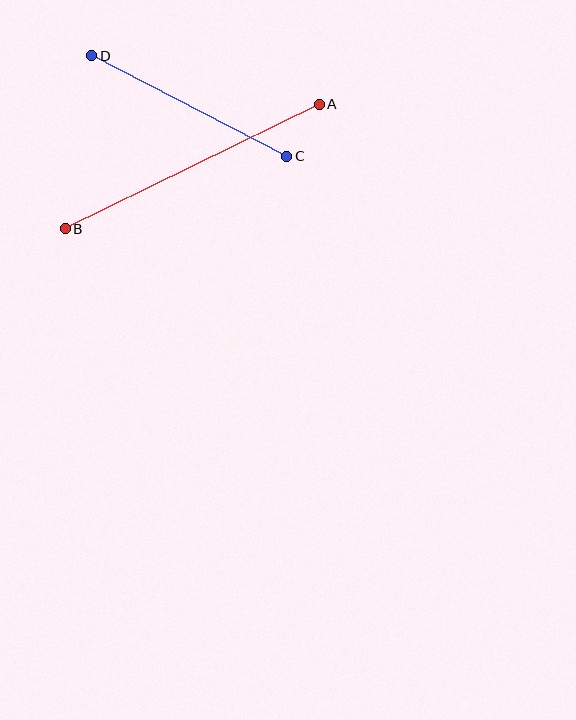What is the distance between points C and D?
The distance is approximately 219 pixels.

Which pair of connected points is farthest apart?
Points A and B are farthest apart.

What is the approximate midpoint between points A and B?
The midpoint is at approximately (192, 167) pixels.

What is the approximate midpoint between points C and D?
The midpoint is at approximately (189, 106) pixels.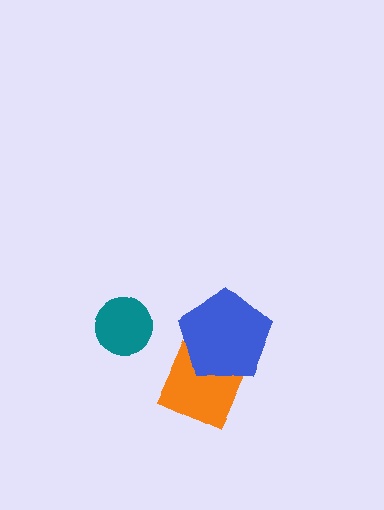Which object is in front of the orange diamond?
The blue pentagon is in front of the orange diamond.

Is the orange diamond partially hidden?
Yes, it is partially covered by another shape.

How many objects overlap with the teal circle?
0 objects overlap with the teal circle.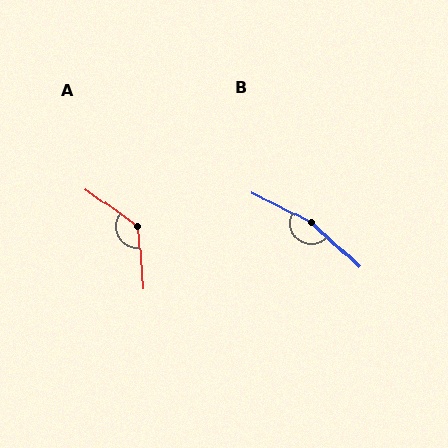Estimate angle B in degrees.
Approximately 164 degrees.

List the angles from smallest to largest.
A (131°), B (164°).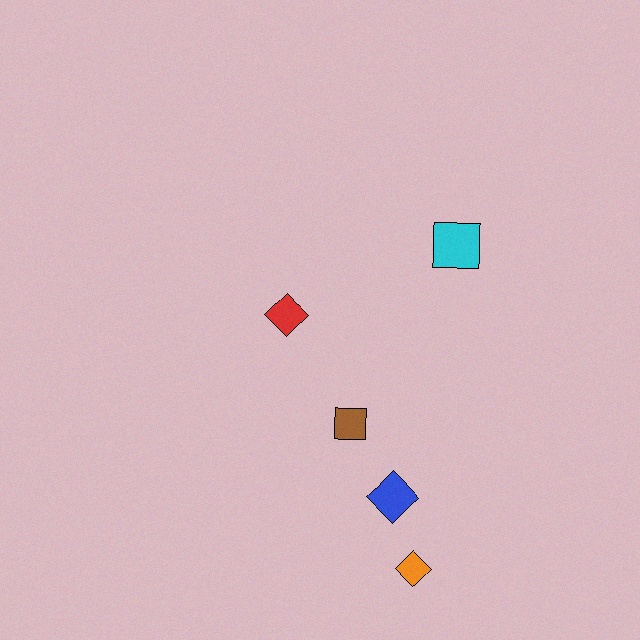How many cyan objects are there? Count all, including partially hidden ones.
There is 1 cyan object.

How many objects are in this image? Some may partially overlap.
There are 5 objects.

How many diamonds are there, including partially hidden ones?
There are 3 diamonds.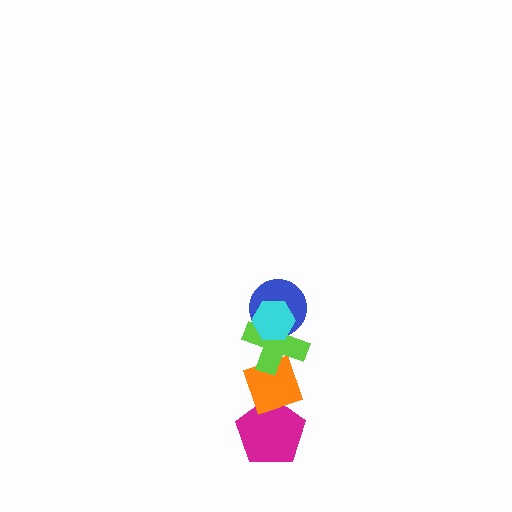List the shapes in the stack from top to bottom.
From top to bottom: the cyan hexagon, the blue circle, the lime cross, the orange diamond, the magenta pentagon.